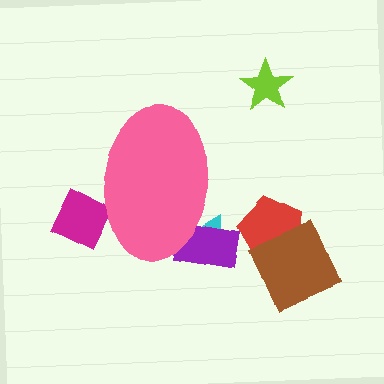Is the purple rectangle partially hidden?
Yes, the purple rectangle is partially hidden behind the pink ellipse.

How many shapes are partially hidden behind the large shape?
3 shapes are partially hidden.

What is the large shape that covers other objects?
A pink ellipse.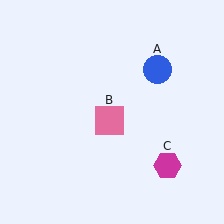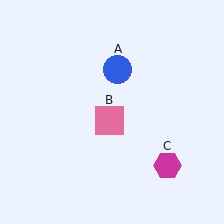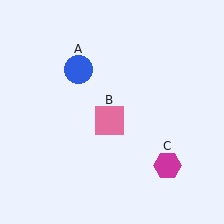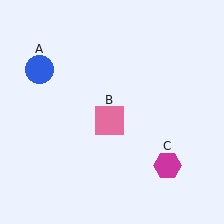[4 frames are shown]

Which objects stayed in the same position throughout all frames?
Pink square (object B) and magenta hexagon (object C) remained stationary.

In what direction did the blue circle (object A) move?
The blue circle (object A) moved left.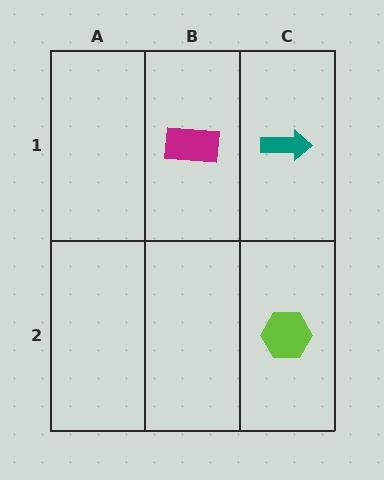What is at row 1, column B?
A magenta rectangle.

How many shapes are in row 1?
2 shapes.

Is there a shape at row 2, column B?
No, that cell is empty.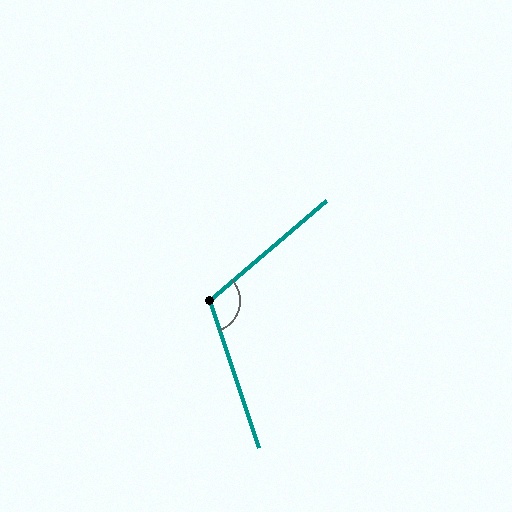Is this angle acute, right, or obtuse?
It is obtuse.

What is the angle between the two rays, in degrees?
Approximately 112 degrees.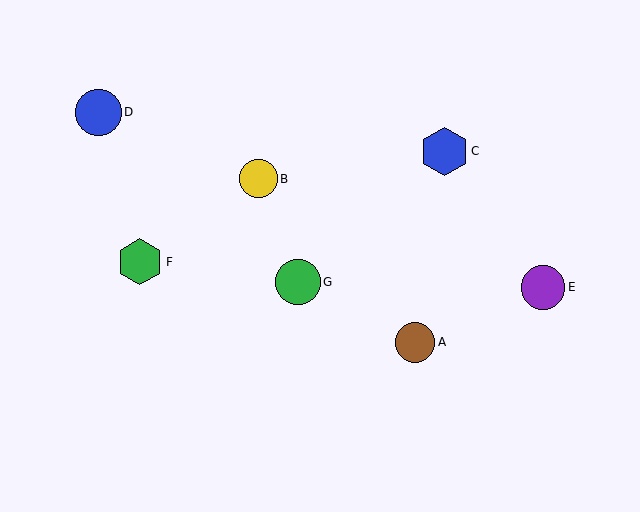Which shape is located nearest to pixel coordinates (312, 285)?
The green circle (labeled G) at (298, 282) is nearest to that location.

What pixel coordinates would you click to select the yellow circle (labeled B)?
Click at (259, 179) to select the yellow circle B.